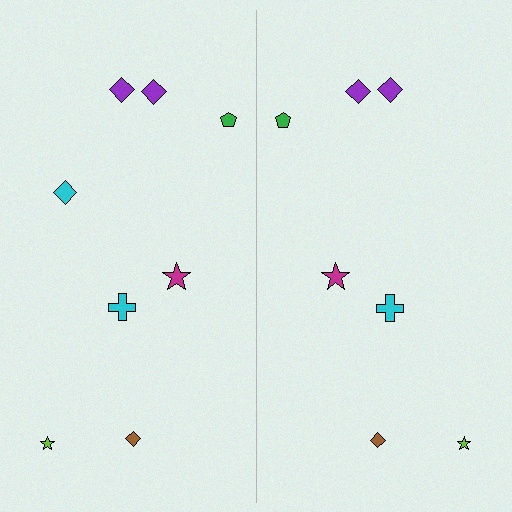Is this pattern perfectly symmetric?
No, the pattern is not perfectly symmetric. A cyan diamond is missing from the right side.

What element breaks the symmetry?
A cyan diamond is missing from the right side.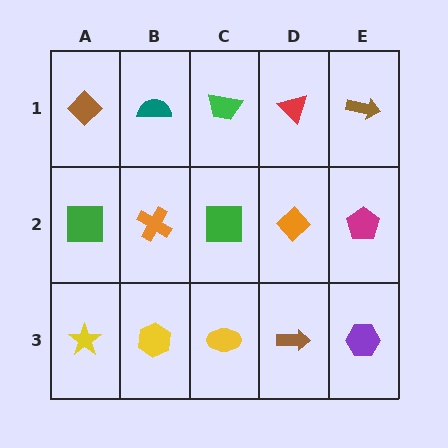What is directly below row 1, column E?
A magenta pentagon.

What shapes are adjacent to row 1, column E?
A magenta pentagon (row 2, column E), a red triangle (row 1, column D).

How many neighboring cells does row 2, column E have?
3.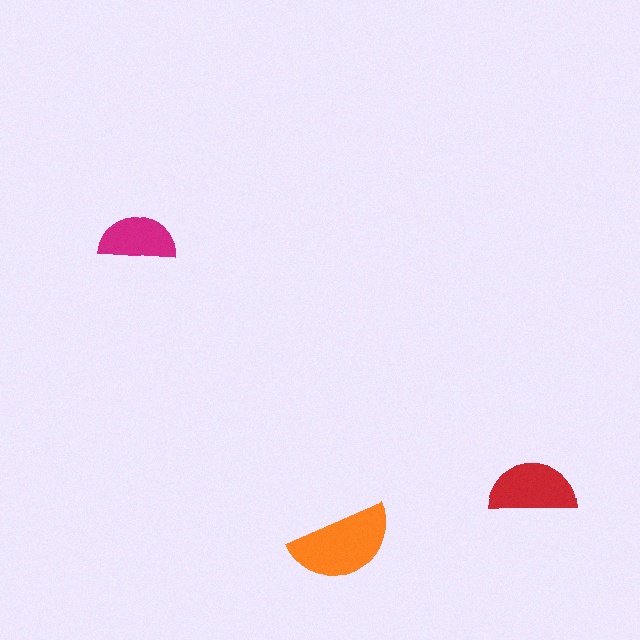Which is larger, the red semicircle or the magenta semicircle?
The red one.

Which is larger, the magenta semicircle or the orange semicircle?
The orange one.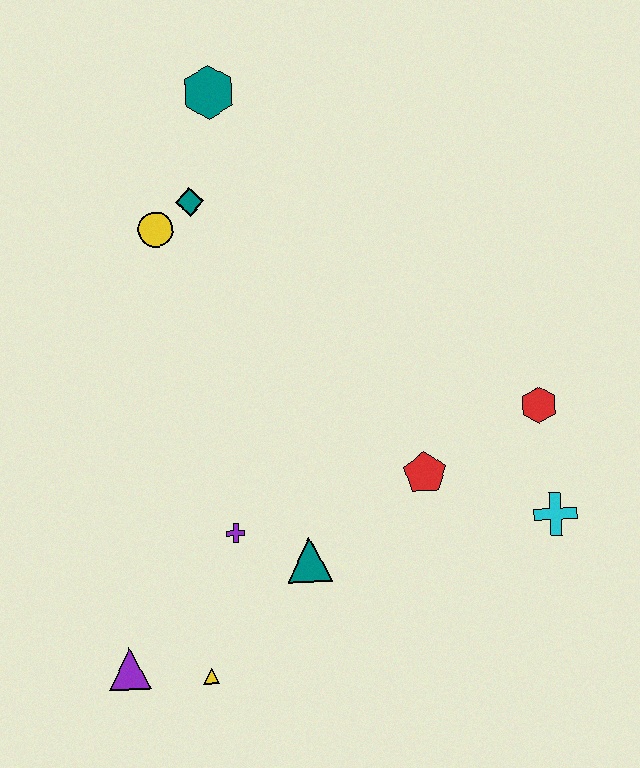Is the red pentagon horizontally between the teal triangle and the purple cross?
No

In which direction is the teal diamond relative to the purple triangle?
The teal diamond is above the purple triangle.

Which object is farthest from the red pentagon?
The teal hexagon is farthest from the red pentagon.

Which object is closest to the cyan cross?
The red hexagon is closest to the cyan cross.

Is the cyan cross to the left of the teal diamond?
No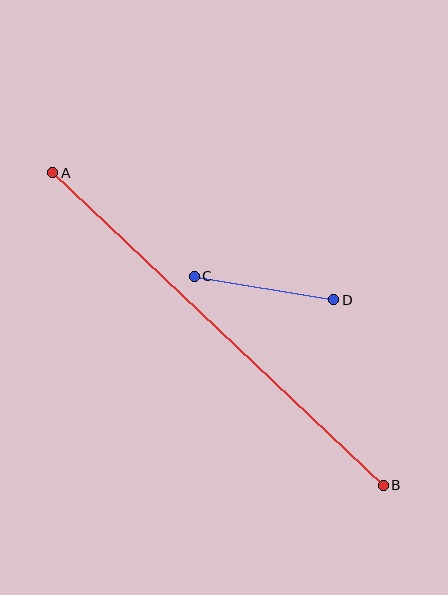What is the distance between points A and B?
The distance is approximately 455 pixels.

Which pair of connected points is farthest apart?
Points A and B are farthest apart.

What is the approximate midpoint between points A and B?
The midpoint is at approximately (218, 329) pixels.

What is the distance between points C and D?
The distance is approximately 142 pixels.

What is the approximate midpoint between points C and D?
The midpoint is at approximately (264, 288) pixels.